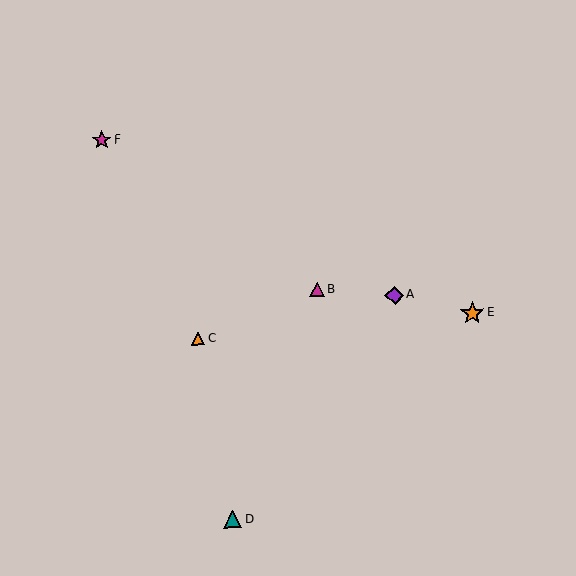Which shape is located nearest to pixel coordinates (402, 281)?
The purple diamond (labeled A) at (394, 295) is nearest to that location.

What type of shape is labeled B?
Shape B is a magenta triangle.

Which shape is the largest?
The orange star (labeled E) is the largest.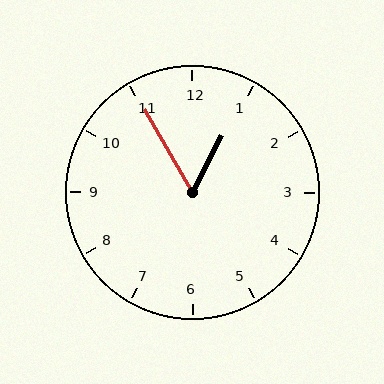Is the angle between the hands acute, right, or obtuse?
It is acute.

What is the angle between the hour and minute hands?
Approximately 58 degrees.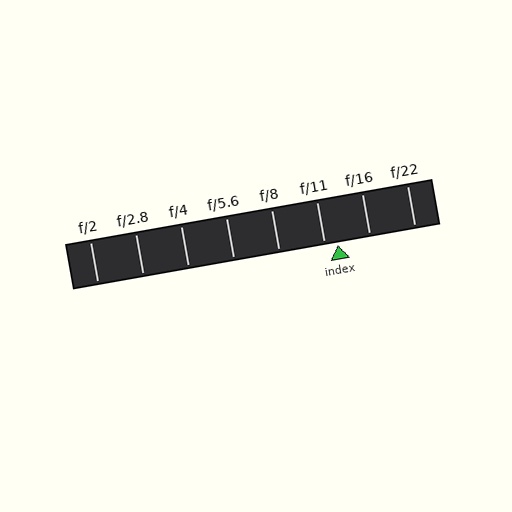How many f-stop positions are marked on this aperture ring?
There are 8 f-stop positions marked.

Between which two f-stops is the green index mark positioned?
The index mark is between f/11 and f/16.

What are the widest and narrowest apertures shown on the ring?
The widest aperture shown is f/2 and the narrowest is f/22.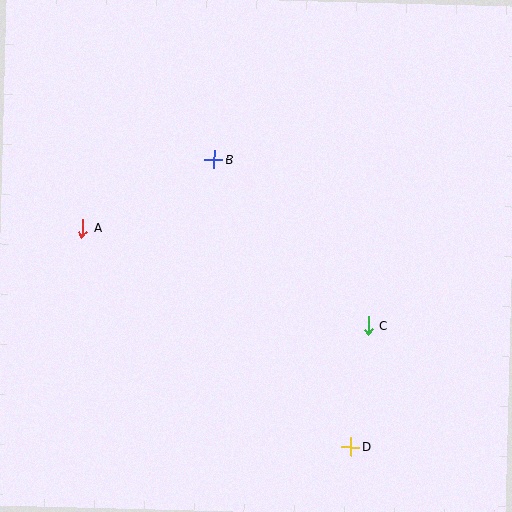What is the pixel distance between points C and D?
The distance between C and D is 122 pixels.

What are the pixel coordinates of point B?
Point B is at (214, 160).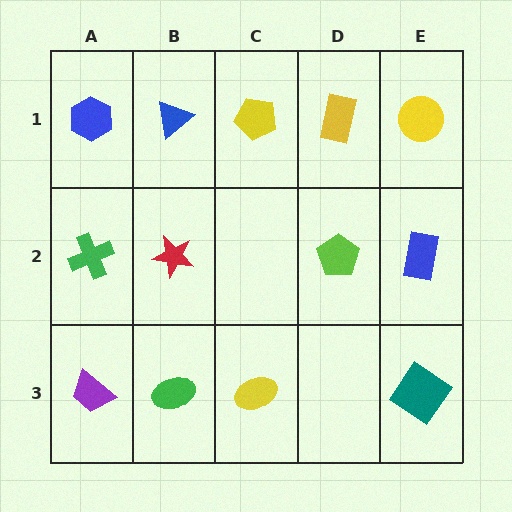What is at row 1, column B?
A blue triangle.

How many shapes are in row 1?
5 shapes.